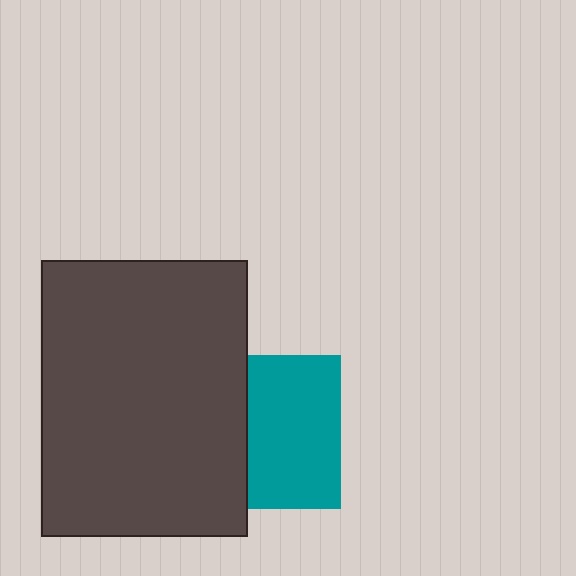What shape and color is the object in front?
The object in front is a dark gray rectangle.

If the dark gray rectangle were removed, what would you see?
You would see the complete teal square.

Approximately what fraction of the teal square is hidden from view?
Roughly 39% of the teal square is hidden behind the dark gray rectangle.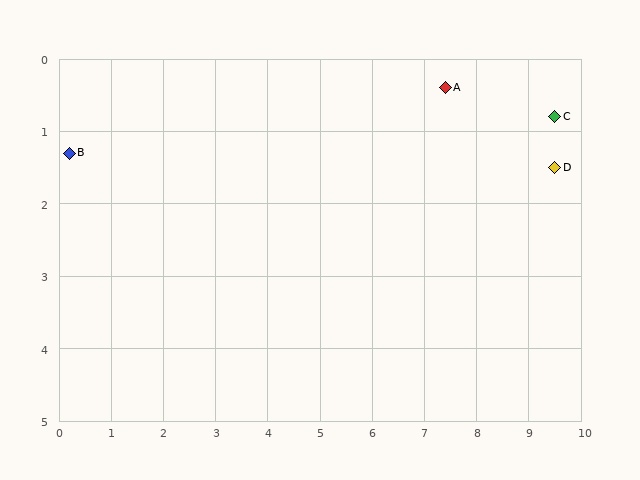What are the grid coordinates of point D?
Point D is at approximately (9.5, 1.5).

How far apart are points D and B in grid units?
Points D and B are about 9.3 grid units apart.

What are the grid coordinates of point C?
Point C is at approximately (9.5, 0.8).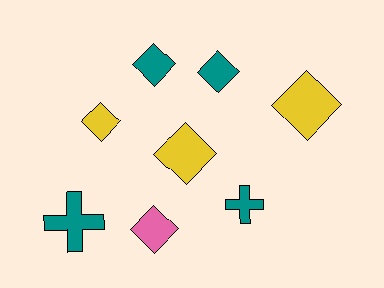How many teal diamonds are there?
There are 2 teal diamonds.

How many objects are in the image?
There are 8 objects.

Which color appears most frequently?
Teal, with 4 objects.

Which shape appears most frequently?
Diamond, with 6 objects.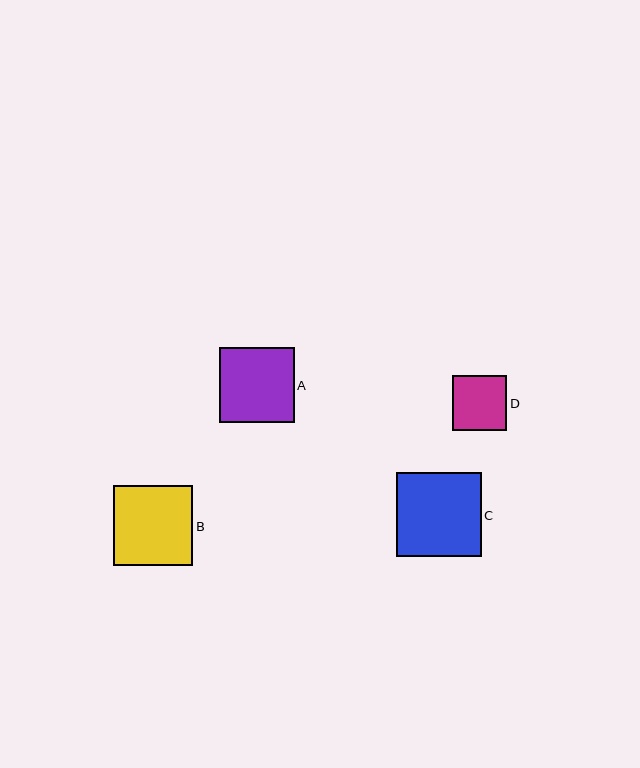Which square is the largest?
Square C is the largest with a size of approximately 85 pixels.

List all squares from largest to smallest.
From largest to smallest: C, B, A, D.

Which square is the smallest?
Square D is the smallest with a size of approximately 55 pixels.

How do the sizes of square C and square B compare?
Square C and square B are approximately the same size.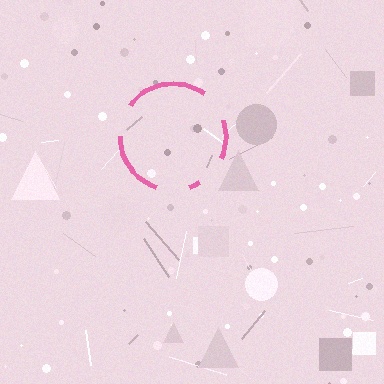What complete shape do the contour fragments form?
The contour fragments form a circle.